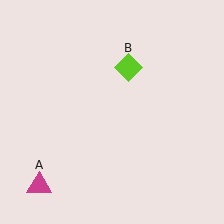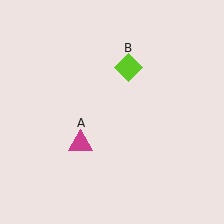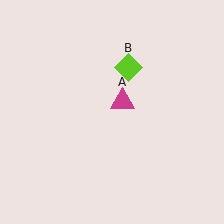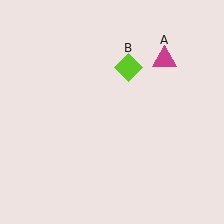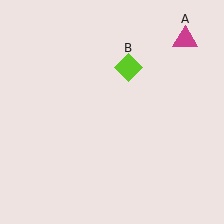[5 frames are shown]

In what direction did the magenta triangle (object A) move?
The magenta triangle (object A) moved up and to the right.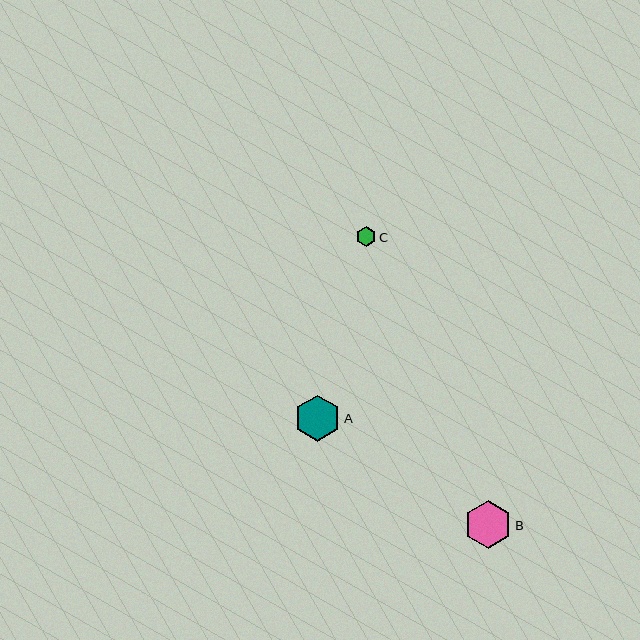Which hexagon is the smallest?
Hexagon C is the smallest with a size of approximately 20 pixels.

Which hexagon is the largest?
Hexagon B is the largest with a size of approximately 48 pixels.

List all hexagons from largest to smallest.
From largest to smallest: B, A, C.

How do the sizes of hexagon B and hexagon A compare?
Hexagon B and hexagon A are approximately the same size.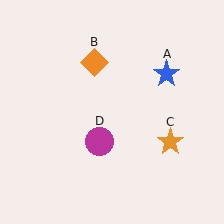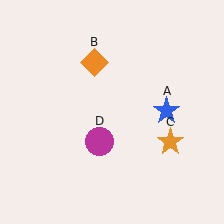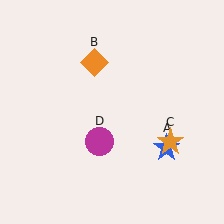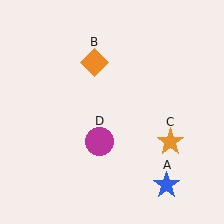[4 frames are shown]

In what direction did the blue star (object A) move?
The blue star (object A) moved down.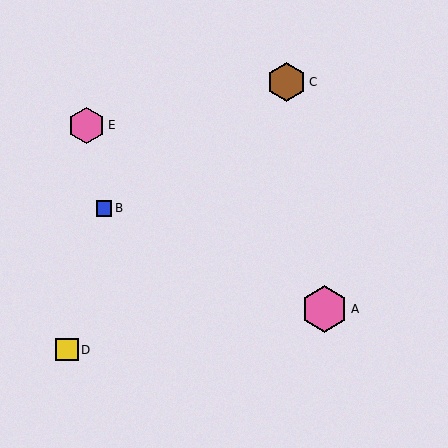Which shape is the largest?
The pink hexagon (labeled A) is the largest.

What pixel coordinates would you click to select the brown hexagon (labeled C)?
Click at (286, 82) to select the brown hexagon C.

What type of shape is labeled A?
Shape A is a pink hexagon.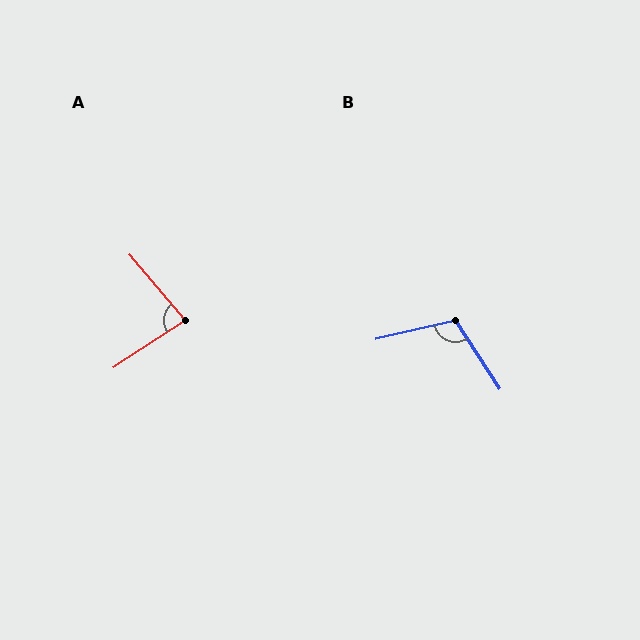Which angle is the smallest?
A, at approximately 83 degrees.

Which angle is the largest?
B, at approximately 110 degrees.